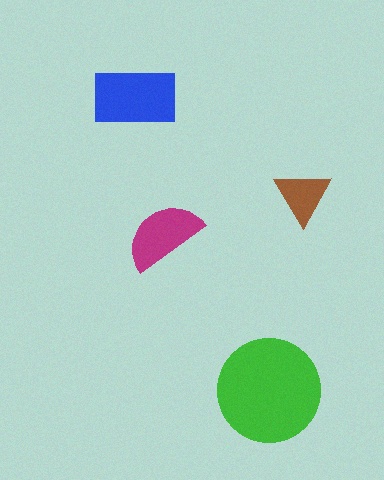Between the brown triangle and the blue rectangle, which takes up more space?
The blue rectangle.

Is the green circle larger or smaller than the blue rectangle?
Larger.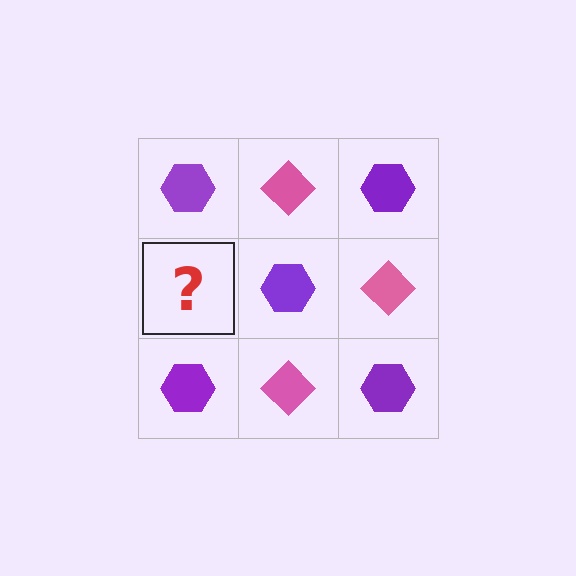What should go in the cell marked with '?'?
The missing cell should contain a pink diamond.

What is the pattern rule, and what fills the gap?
The rule is that it alternates purple hexagon and pink diamond in a checkerboard pattern. The gap should be filled with a pink diamond.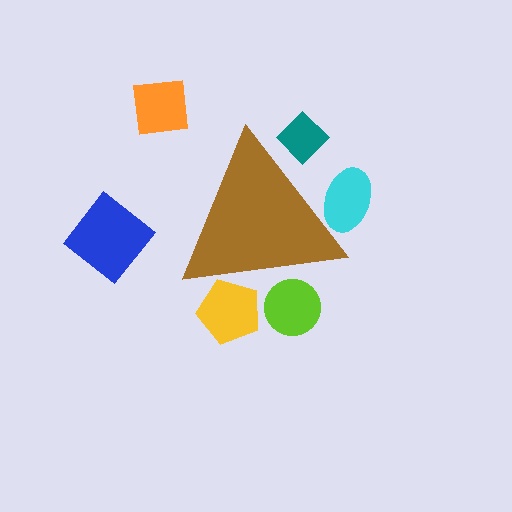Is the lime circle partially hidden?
Yes, the lime circle is partially hidden behind the brown triangle.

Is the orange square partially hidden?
No, the orange square is fully visible.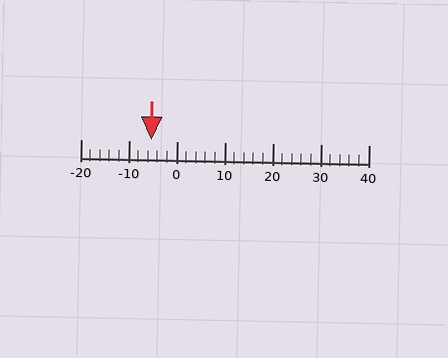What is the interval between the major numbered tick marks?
The major tick marks are spaced 10 units apart.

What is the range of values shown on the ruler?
The ruler shows values from -20 to 40.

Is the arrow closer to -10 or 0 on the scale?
The arrow is closer to -10.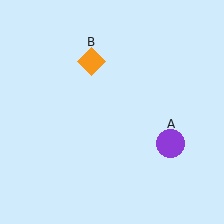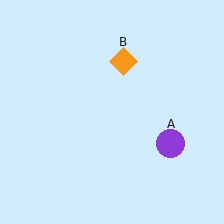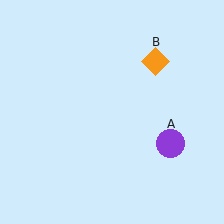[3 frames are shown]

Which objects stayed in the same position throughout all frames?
Purple circle (object A) remained stationary.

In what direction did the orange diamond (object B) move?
The orange diamond (object B) moved right.